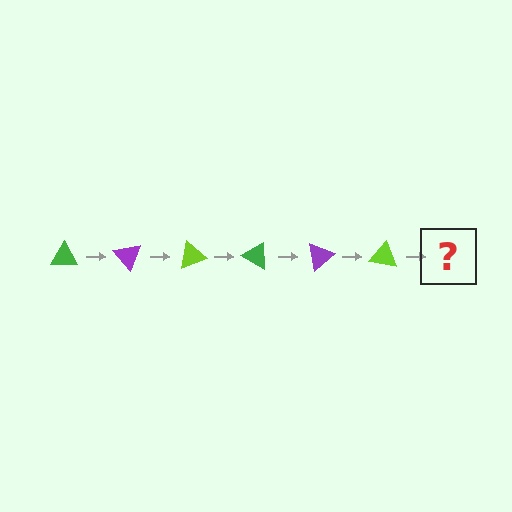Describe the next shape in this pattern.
It should be a green triangle, rotated 300 degrees from the start.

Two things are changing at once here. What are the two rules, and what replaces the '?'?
The two rules are that it rotates 50 degrees each step and the color cycles through green, purple, and lime. The '?' should be a green triangle, rotated 300 degrees from the start.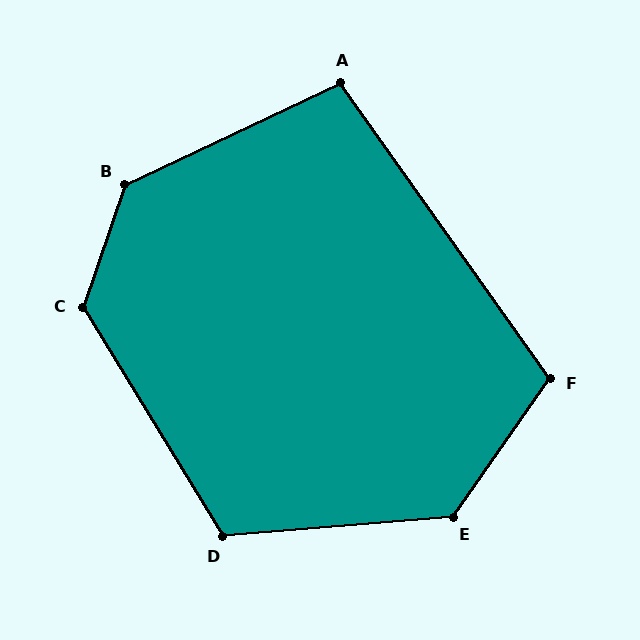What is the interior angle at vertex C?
Approximately 130 degrees (obtuse).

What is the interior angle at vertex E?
Approximately 130 degrees (obtuse).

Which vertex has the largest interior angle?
B, at approximately 134 degrees.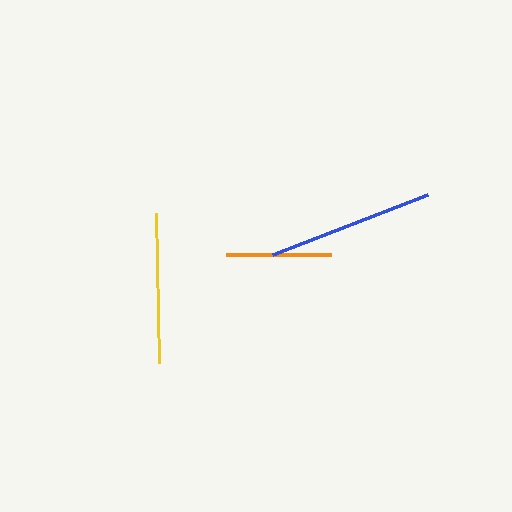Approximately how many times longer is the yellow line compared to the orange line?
The yellow line is approximately 1.4 times the length of the orange line.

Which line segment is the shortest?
The orange line is the shortest at approximately 105 pixels.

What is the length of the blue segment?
The blue segment is approximately 167 pixels long.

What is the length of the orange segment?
The orange segment is approximately 105 pixels long.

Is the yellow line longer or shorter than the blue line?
The blue line is longer than the yellow line.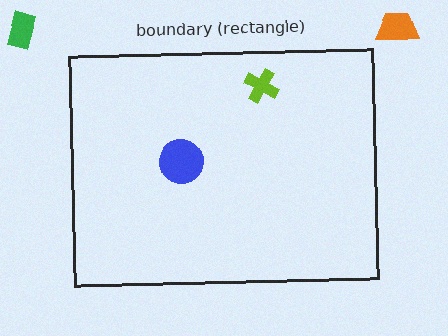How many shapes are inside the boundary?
2 inside, 2 outside.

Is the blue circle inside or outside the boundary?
Inside.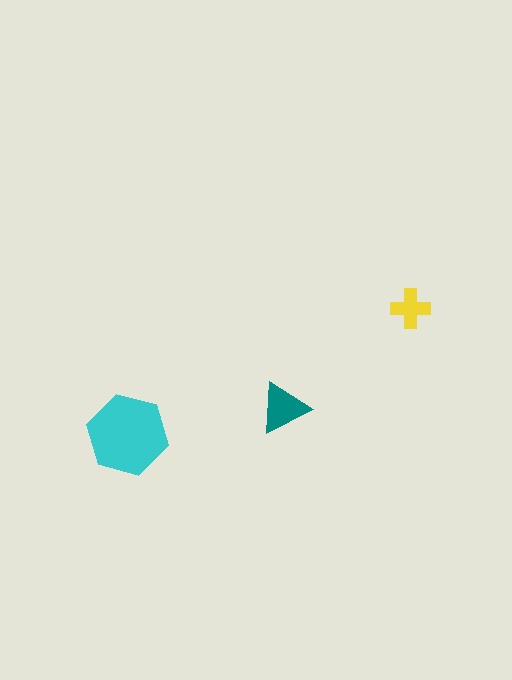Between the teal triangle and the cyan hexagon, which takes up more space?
The cyan hexagon.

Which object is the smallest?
The yellow cross.